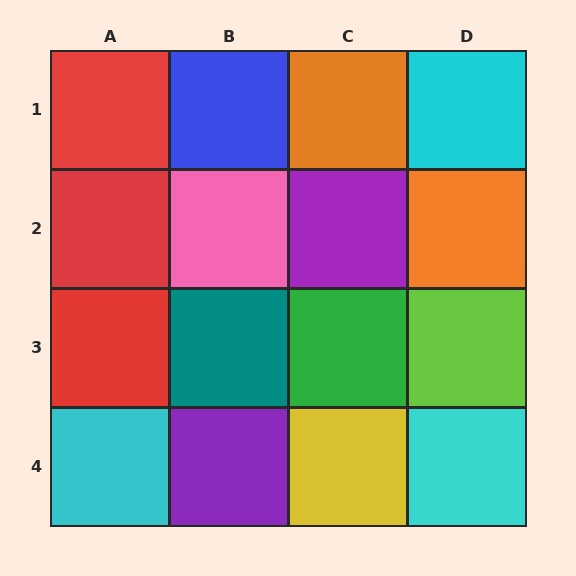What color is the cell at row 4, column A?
Cyan.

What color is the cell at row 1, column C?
Orange.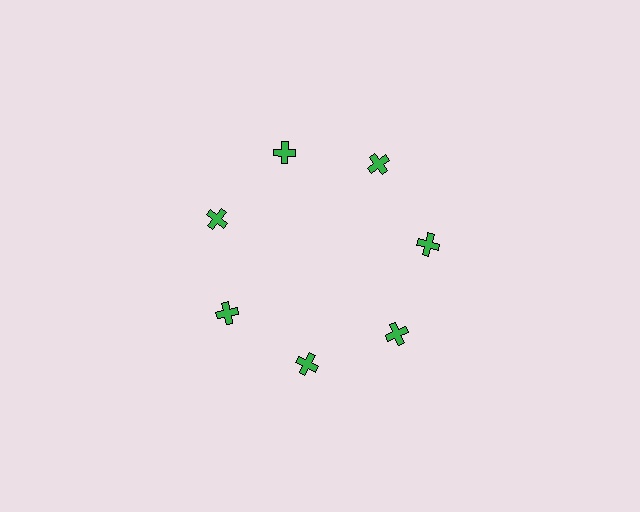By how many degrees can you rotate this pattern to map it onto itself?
The pattern maps onto itself every 51 degrees of rotation.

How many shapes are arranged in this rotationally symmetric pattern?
There are 7 shapes, arranged in 7 groups of 1.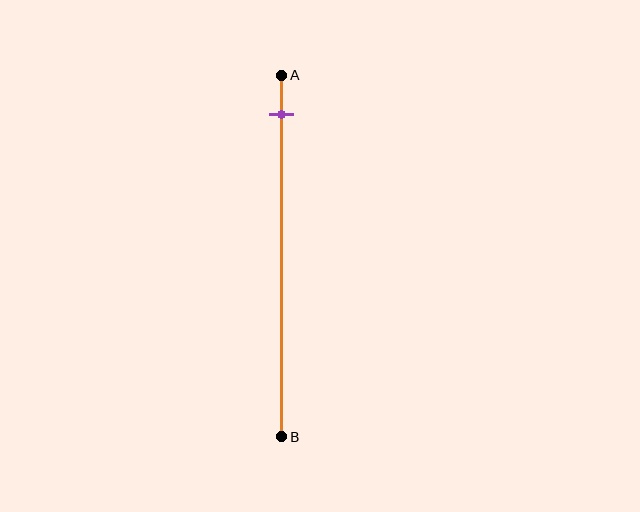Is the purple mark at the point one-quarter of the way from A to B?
No, the mark is at about 10% from A, not at the 25% one-quarter point.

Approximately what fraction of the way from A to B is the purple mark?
The purple mark is approximately 10% of the way from A to B.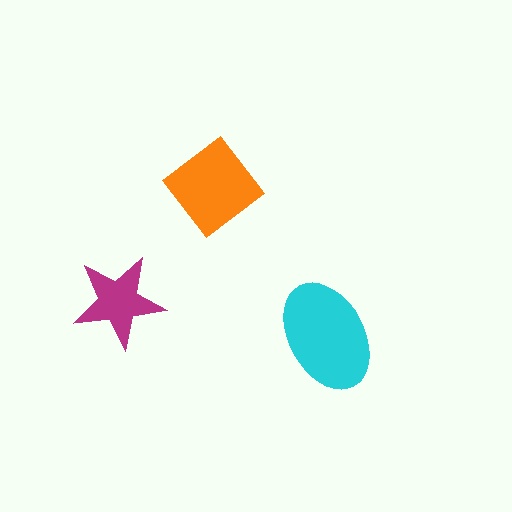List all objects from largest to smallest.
The cyan ellipse, the orange diamond, the magenta star.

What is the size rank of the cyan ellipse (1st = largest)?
1st.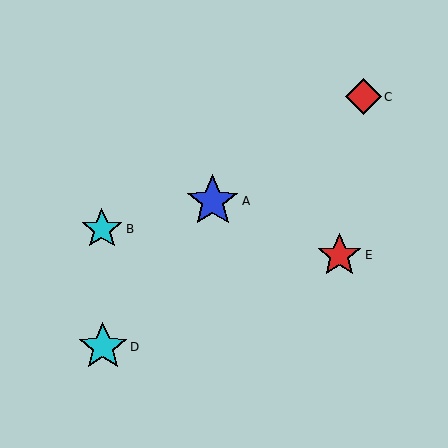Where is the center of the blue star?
The center of the blue star is at (213, 201).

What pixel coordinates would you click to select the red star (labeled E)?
Click at (339, 255) to select the red star E.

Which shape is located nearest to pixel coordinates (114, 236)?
The cyan star (labeled B) at (102, 229) is nearest to that location.